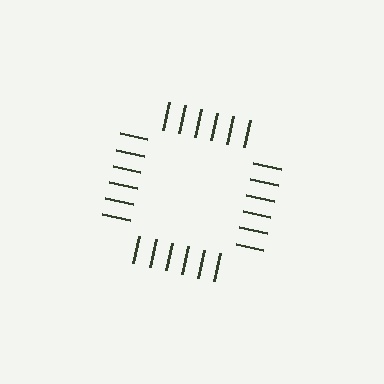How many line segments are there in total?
24 — 6 along each of the 4 edges.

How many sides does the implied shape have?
4 sides — the line-ends trace a square.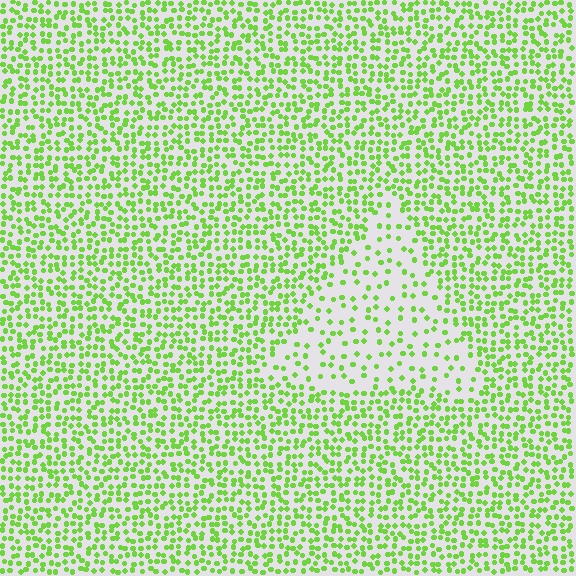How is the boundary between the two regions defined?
The boundary is defined by a change in element density (approximately 2.3x ratio). All elements are the same color, size, and shape.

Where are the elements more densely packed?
The elements are more densely packed outside the triangle boundary.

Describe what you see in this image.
The image contains small lime elements arranged at two different densities. A triangle-shaped region is visible where the elements are less densely packed than the surrounding area.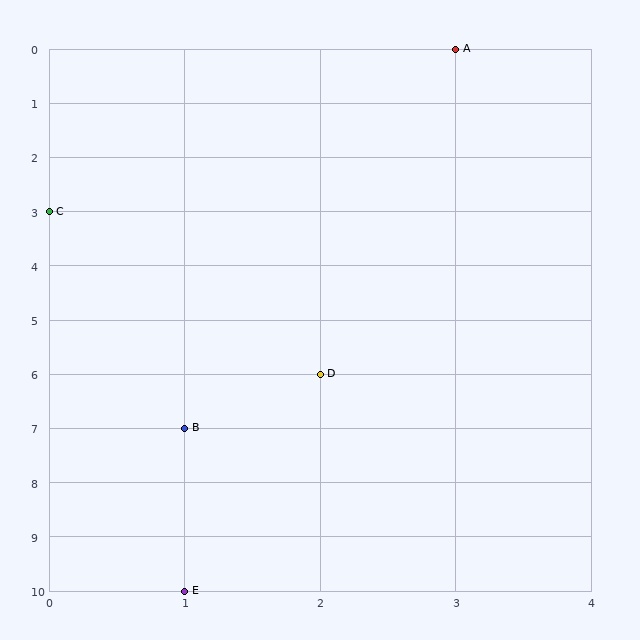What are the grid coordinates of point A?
Point A is at grid coordinates (3, 0).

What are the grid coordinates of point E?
Point E is at grid coordinates (1, 10).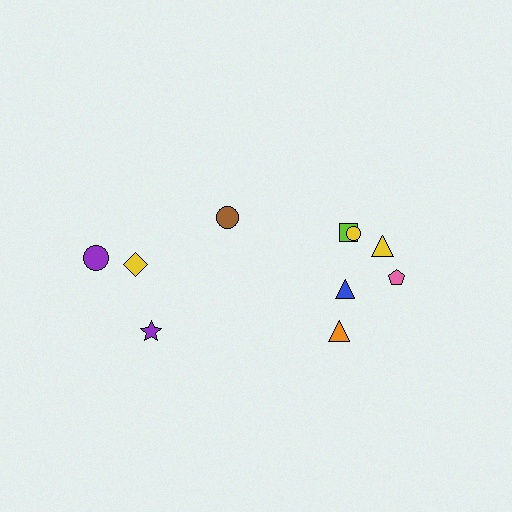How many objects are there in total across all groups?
There are 10 objects.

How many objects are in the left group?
There are 4 objects.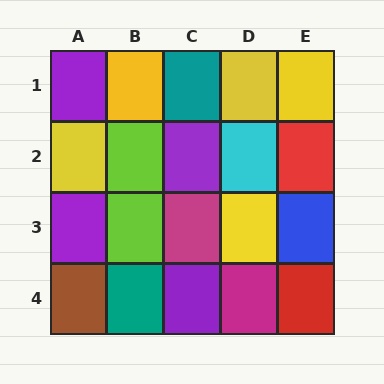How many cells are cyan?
1 cell is cyan.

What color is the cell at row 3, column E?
Blue.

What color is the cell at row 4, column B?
Teal.